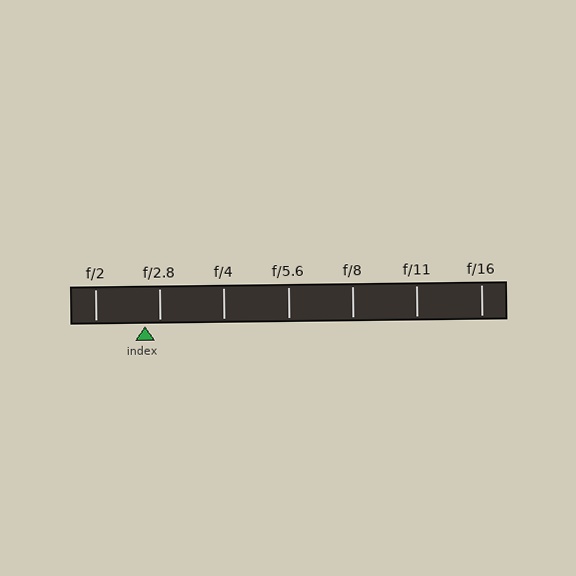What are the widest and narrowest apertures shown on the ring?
The widest aperture shown is f/2 and the narrowest is f/16.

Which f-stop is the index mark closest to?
The index mark is closest to f/2.8.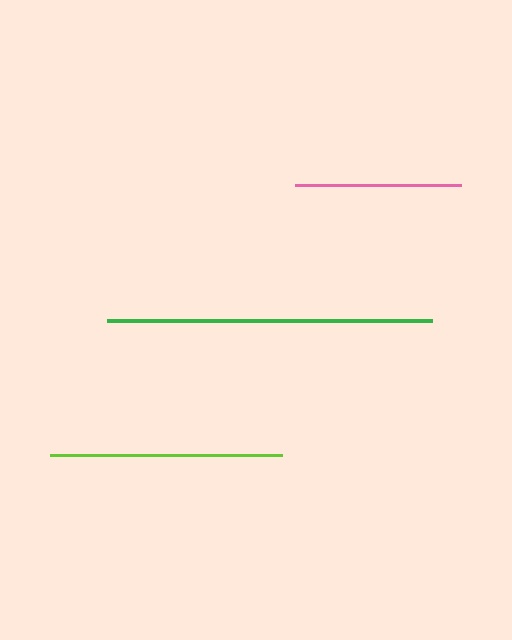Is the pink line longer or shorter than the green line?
The green line is longer than the pink line.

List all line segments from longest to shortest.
From longest to shortest: green, lime, pink.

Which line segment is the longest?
The green line is the longest at approximately 325 pixels.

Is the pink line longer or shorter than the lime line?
The lime line is longer than the pink line.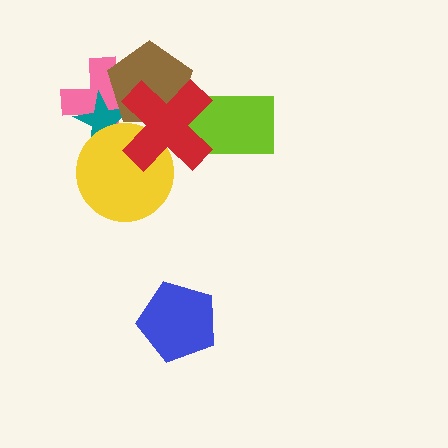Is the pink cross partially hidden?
Yes, it is partially covered by another shape.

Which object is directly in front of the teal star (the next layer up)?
The brown pentagon is directly in front of the teal star.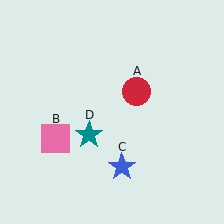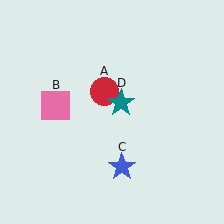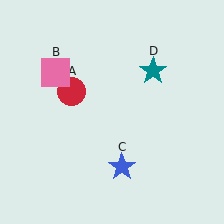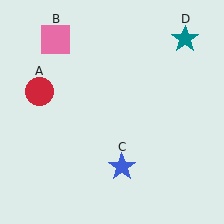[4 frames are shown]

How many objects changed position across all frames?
3 objects changed position: red circle (object A), pink square (object B), teal star (object D).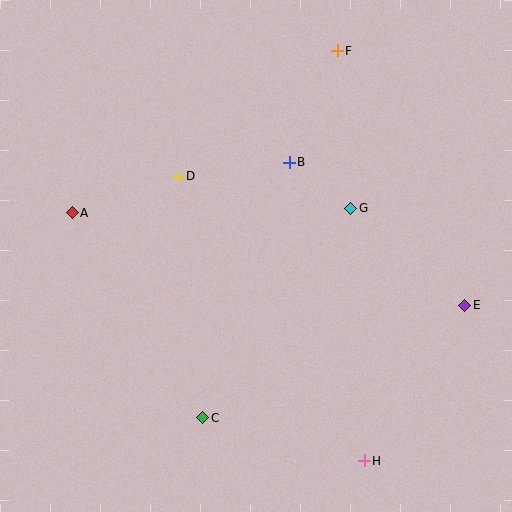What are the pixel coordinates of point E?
Point E is at (465, 305).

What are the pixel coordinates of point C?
Point C is at (203, 418).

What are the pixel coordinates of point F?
Point F is at (337, 51).